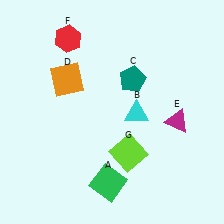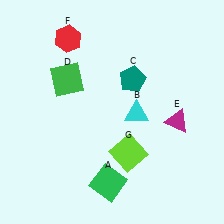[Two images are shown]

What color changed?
The square (D) changed from orange in Image 1 to green in Image 2.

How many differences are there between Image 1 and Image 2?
There is 1 difference between the two images.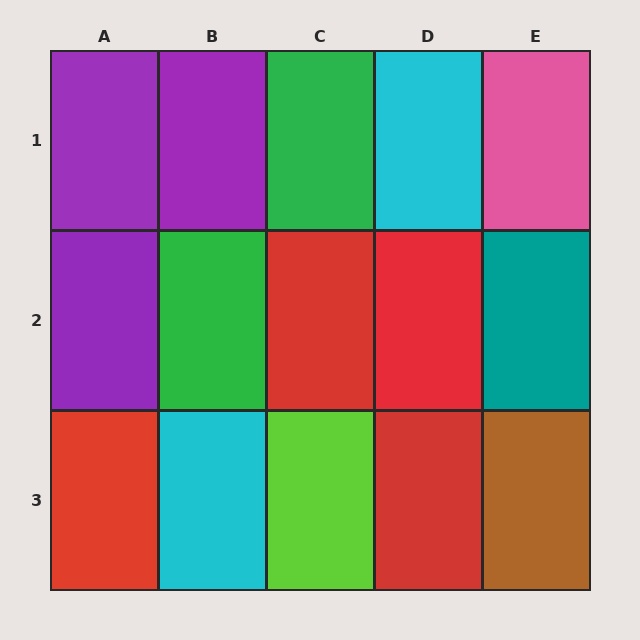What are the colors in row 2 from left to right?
Purple, green, red, red, teal.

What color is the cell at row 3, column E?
Brown.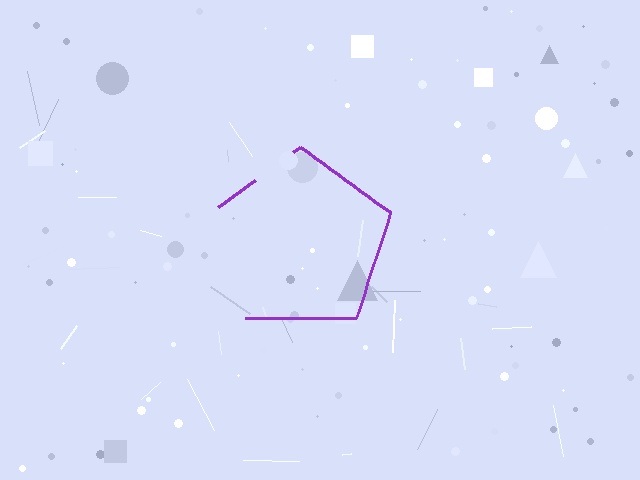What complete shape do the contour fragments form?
The contour fragments form a pentagon.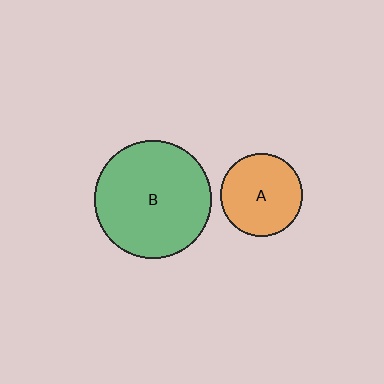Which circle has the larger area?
Circle B (green).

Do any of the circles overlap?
No, none of the circles overlap.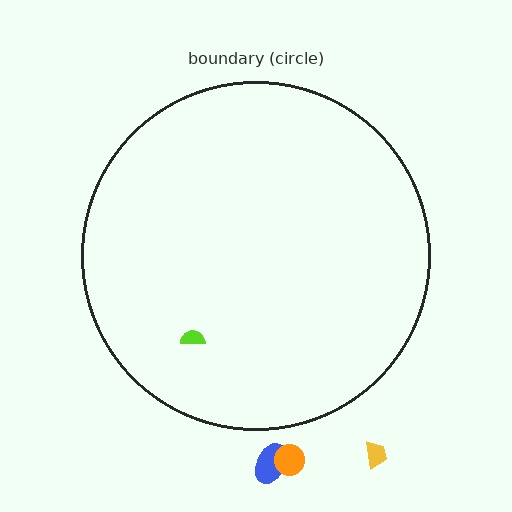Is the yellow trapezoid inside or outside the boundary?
Outside.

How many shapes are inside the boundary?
1 inside, 3 outside.